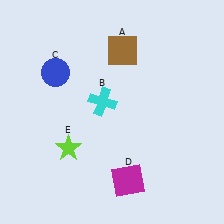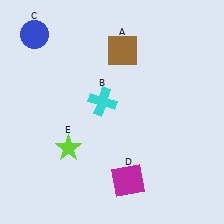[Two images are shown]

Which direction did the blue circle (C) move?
The blue circle (C) moved up.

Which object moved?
The blue circle (C) moved up.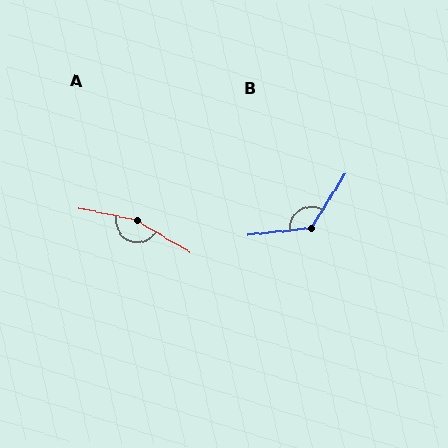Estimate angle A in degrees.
Approximately 161 degrees.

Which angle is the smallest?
B, at approximately 127 degrees.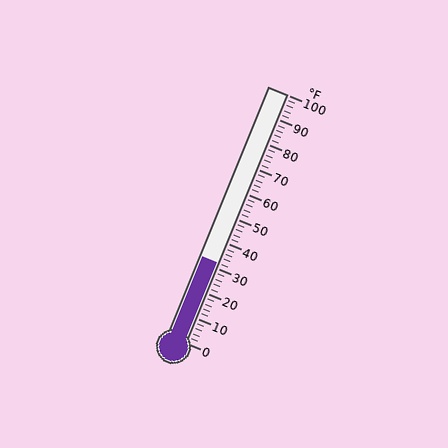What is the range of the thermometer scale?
The thermometer scale ranges from 0°F to 100°F.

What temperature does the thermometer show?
The thermometer shows approximately 32°F.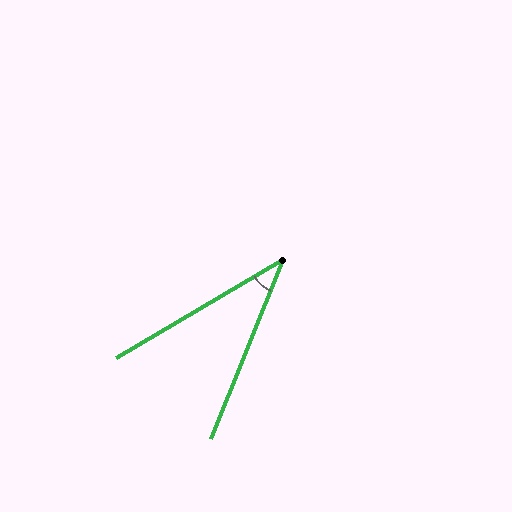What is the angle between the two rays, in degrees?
Approximately 38 degrees.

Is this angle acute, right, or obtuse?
It is acute.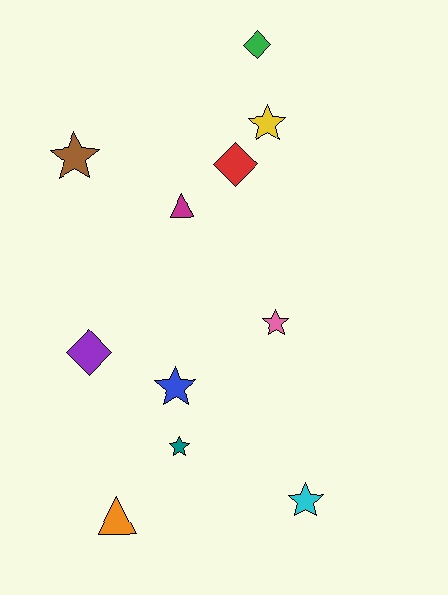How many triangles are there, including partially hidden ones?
There are 2 triangles.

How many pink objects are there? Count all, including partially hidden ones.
There is 1 pink object.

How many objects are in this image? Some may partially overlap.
There are 11 objects.